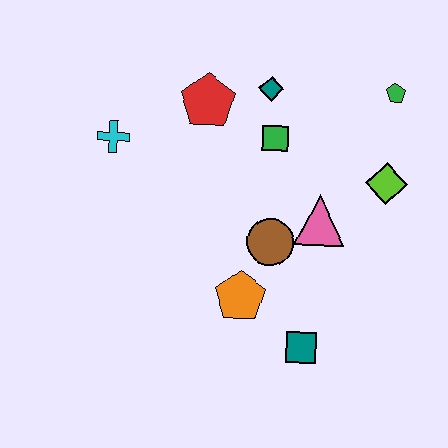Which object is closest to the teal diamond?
The green square is closest to the teal diamond.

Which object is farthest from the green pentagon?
The cyan cross is farthest from the green pentagon.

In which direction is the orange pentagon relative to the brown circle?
The orange pentagon is below the brown circle.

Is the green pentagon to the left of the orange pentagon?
No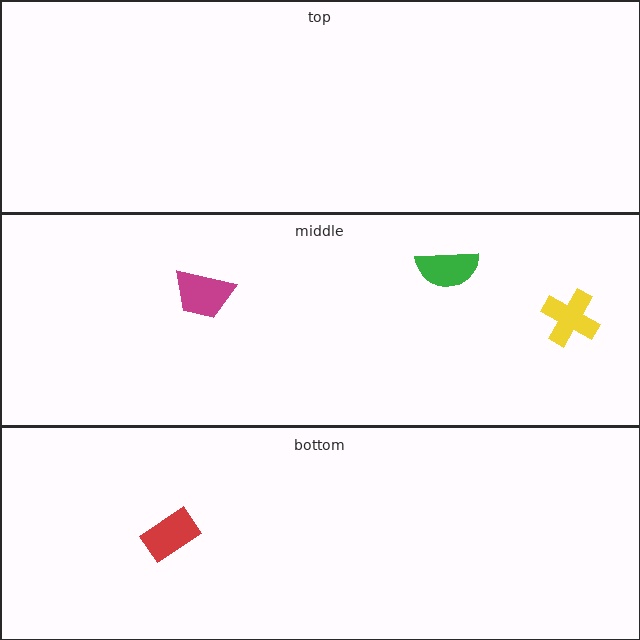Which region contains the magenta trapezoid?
The middle region.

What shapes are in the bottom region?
The red rectangle.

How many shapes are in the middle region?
3.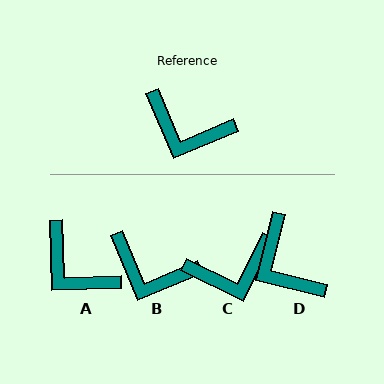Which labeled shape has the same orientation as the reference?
B.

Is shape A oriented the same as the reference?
No, it is off by about 21 degrees.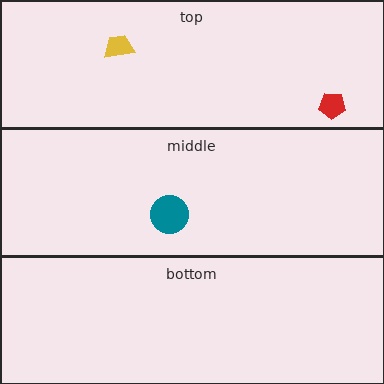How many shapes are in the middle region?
1.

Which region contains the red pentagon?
The top region.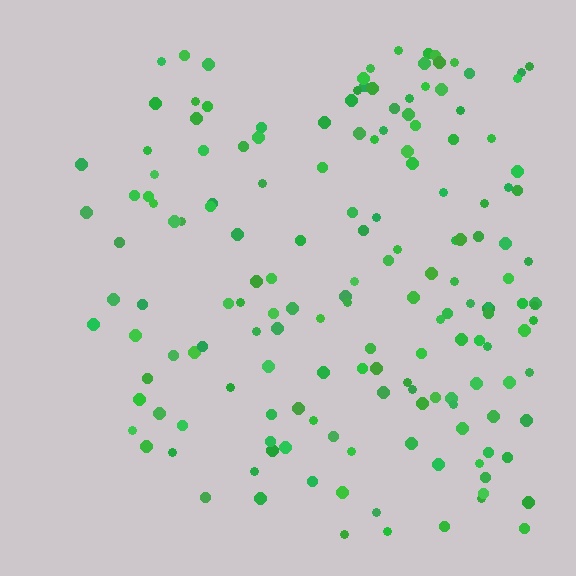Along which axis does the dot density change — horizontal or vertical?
Horizontal.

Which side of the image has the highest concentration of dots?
The right.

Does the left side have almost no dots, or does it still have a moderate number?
Still a moderate number, just noticeably fewer than the right.